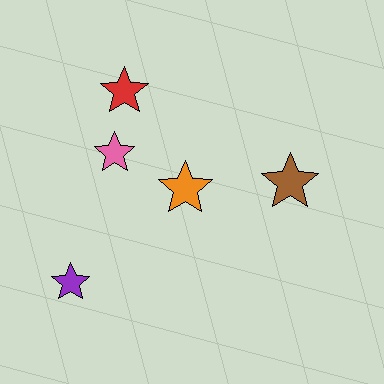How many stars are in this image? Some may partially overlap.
There are 5 stars.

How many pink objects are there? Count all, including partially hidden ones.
There is 1 pink object.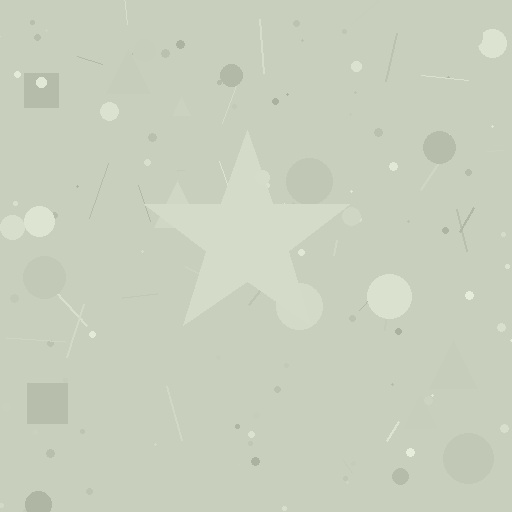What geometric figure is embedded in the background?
A star is embedded in the background.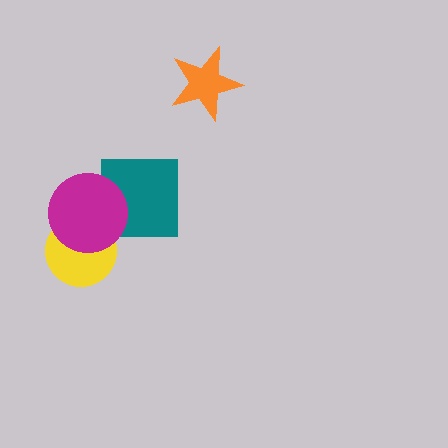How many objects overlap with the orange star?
0 objects overlap with the orange star.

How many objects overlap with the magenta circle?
2 objects overlap with the magenta circle.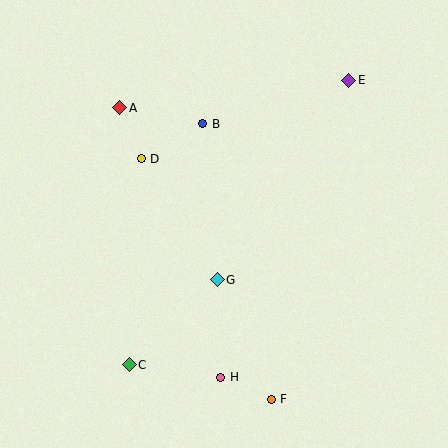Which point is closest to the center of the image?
Point G at (217, 280) is closest to the center.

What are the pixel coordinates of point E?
Point E is at (349, 80).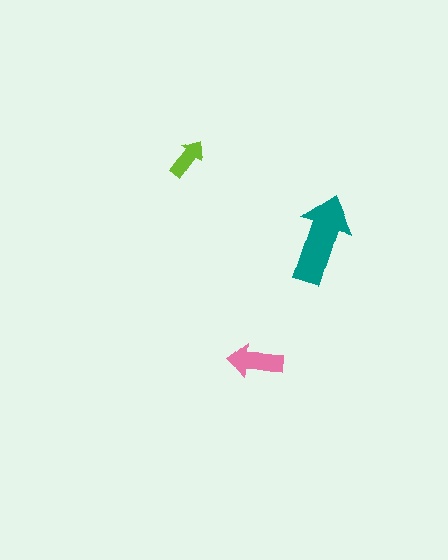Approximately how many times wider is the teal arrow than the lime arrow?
About 2 times wider.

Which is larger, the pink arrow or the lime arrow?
The pink one.